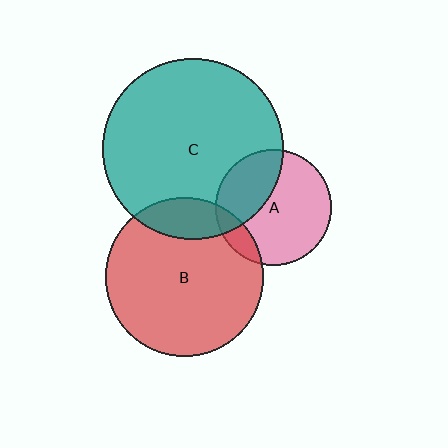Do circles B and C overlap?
Yes.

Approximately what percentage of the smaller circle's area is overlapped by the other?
Approximately 15%.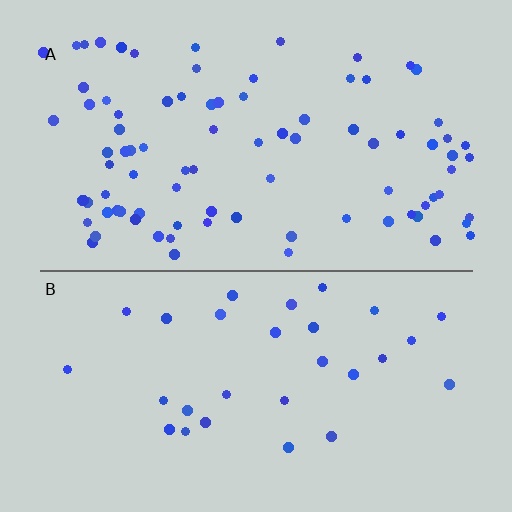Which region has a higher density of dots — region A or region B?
A (the top).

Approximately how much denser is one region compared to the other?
Approximately 2.9× — region A over region B.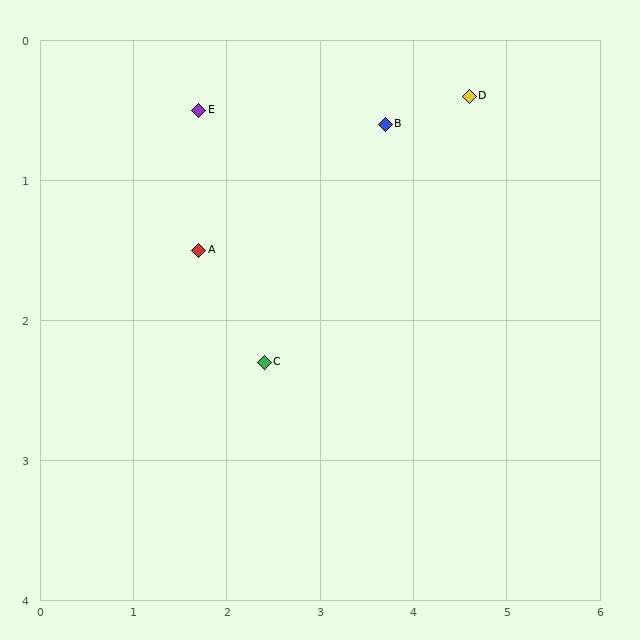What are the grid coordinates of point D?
Point D is at approximately (4.6, 0.4).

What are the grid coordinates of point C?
Point C is at approximately (2.4, 2.3).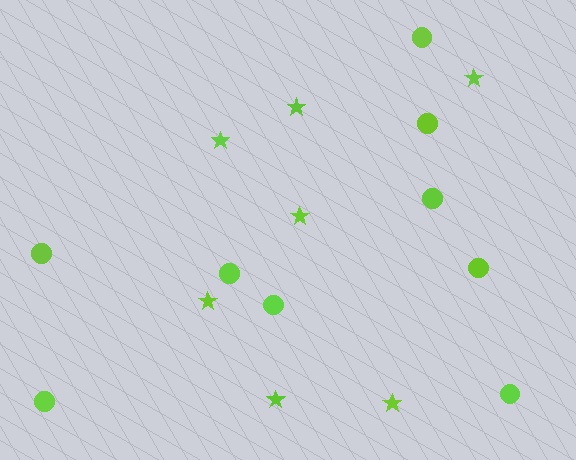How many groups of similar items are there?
There are 2 groups: one group of circles (9) and one group of stars (7).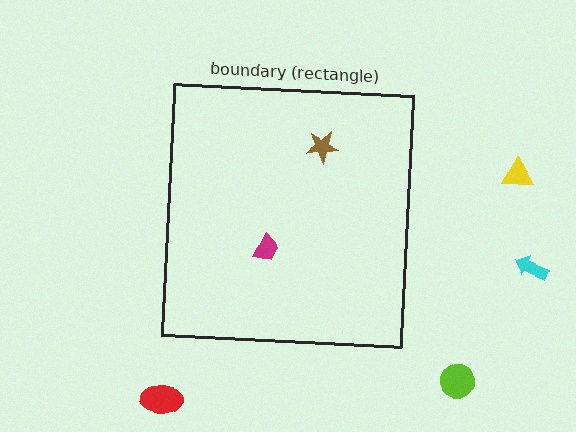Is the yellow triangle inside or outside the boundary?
Outside.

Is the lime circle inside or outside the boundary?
Outside.